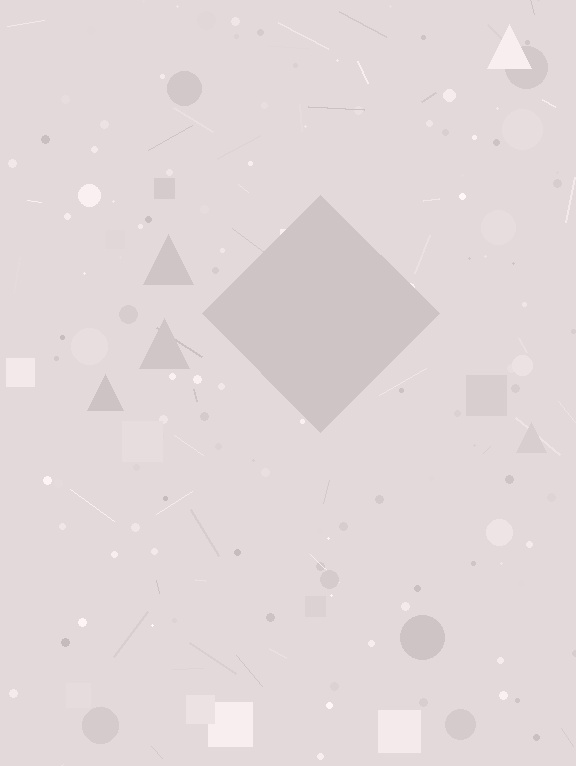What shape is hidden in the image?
A diamond is hidden in the image.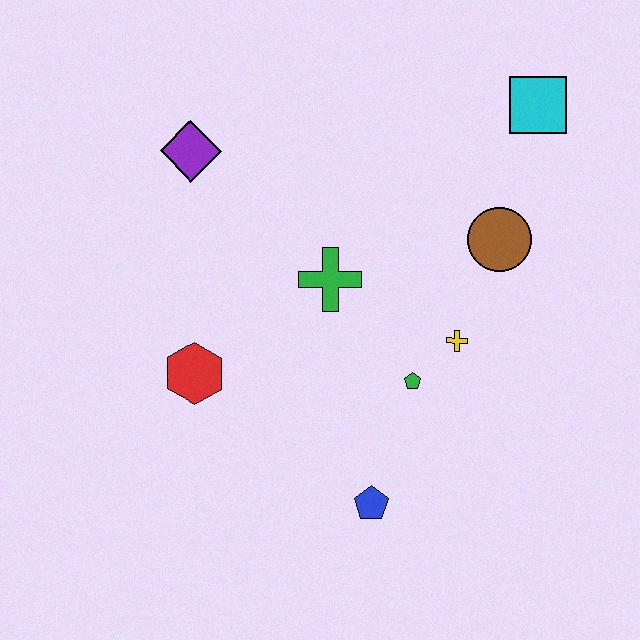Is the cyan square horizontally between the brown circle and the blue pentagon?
No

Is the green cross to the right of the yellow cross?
No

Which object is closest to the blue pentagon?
The green pentagon is closest to the blue pentagon.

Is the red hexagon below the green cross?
Yes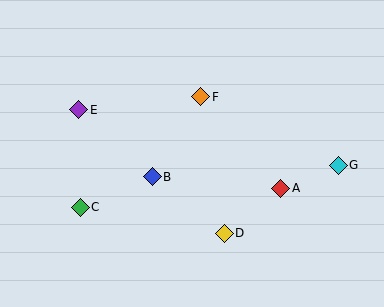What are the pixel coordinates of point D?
Point D is at (224, 233).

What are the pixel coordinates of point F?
Point F is at (201, 97).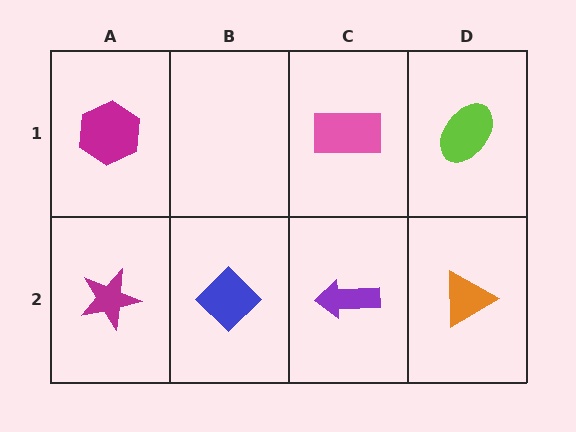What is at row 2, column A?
A magenta star.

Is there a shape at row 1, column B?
No, that cell is empty.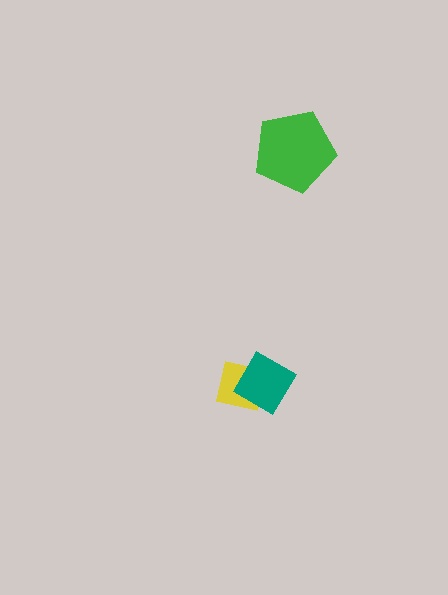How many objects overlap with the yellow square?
1 object overlaps with the yellow square.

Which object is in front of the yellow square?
The teal diamond is in front of the yellow square.